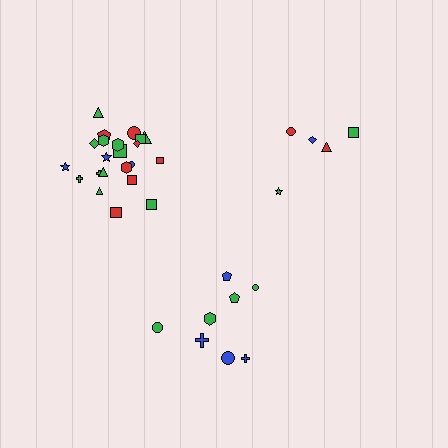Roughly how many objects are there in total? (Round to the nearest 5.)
Roughly 35 objects in total.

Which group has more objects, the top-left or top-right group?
The top-left group.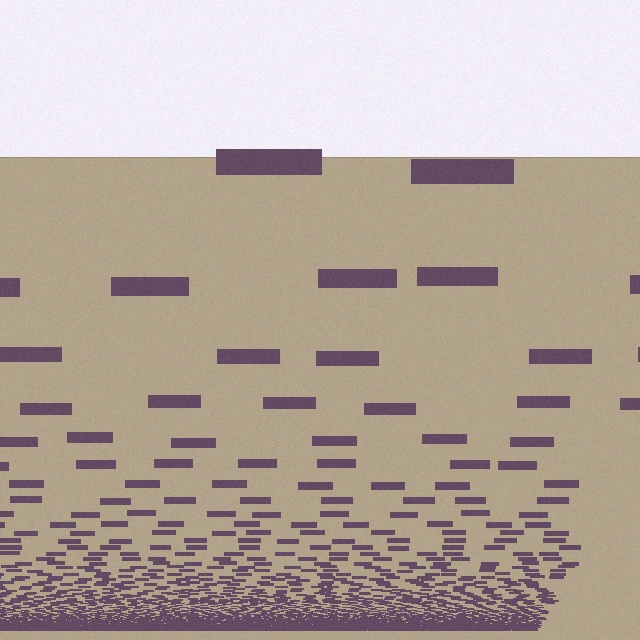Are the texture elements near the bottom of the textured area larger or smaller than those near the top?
Smaller. The gradient is inverted — elements near the bottom are smaller and denser.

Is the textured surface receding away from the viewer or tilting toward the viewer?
The surface appears to tilt toward the viewer. Texture elements get larger and sparser toward the top.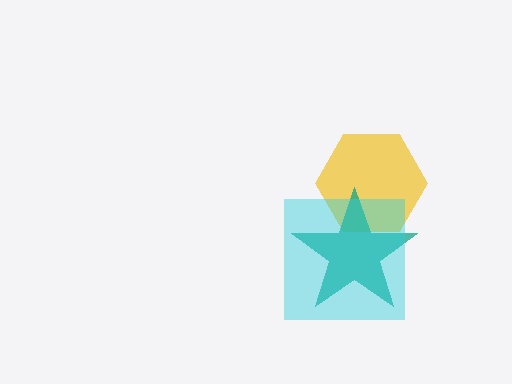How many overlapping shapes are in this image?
There are 3 overlapping shapes in the image.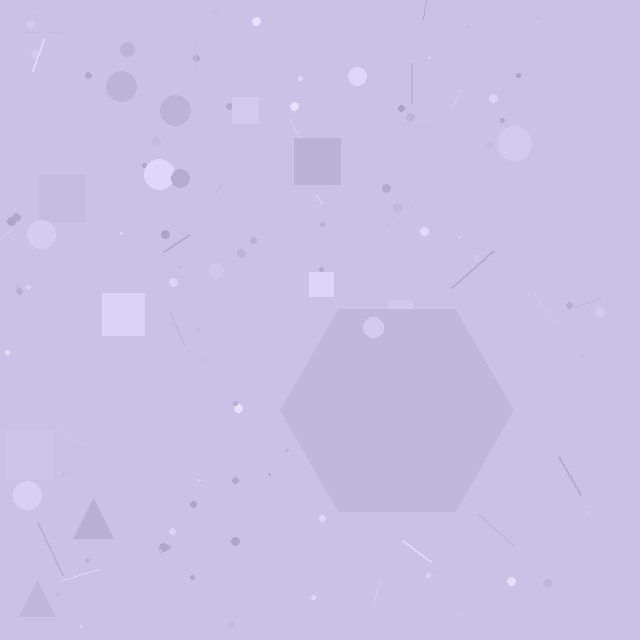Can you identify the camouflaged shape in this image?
The camouflaged shape is a hexagon.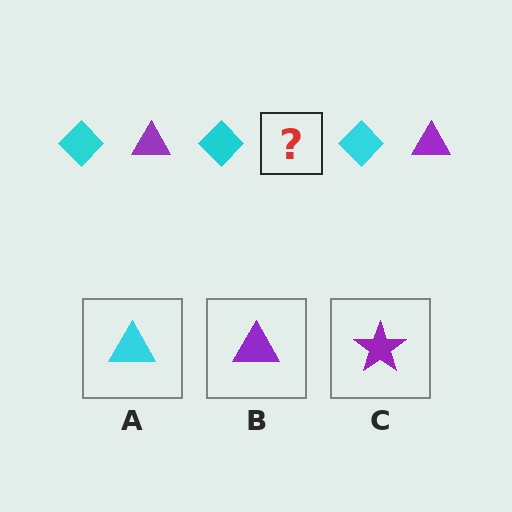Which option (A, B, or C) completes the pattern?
B.